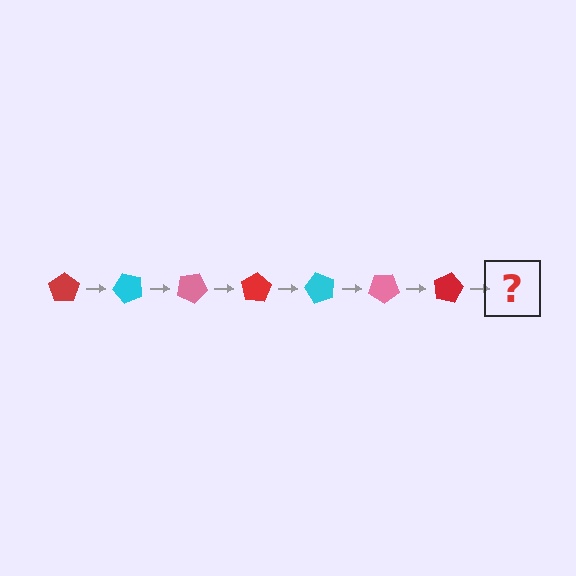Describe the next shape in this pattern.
It should be a cyan pentagon, rotated 350 degrees from the start.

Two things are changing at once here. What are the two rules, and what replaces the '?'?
The two rules are that it rotates 50 degrees each step and the color cycles through red, cyan, and pink. The '?' should be a cyan pentagon, rotated 350 degrees from the start.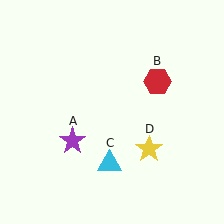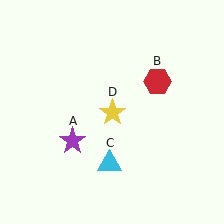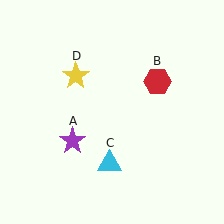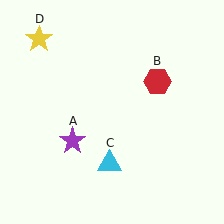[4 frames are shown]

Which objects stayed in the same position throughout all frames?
Purple star (object A) and red hexagon (object B) and cyan triangle (object C) remained stationary.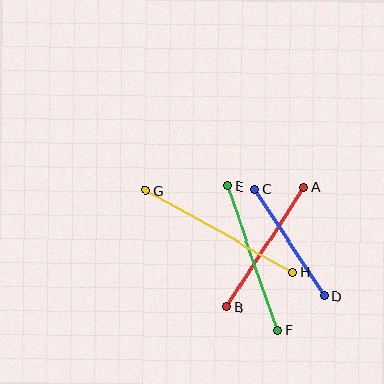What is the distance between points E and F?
The distance is approximately 152 pixels.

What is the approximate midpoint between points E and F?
The midpoint is at approximately (253, 258) pixels.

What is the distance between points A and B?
The distance is approximately 142 pixels.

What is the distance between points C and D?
The distance is approximately 128 pixels.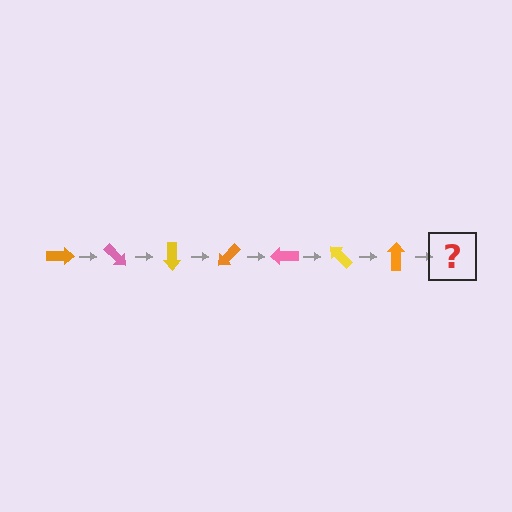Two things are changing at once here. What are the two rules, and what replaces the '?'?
The two rules are that it rotates 45 degrees each step and the color cycles through orange, pink, and yellow. The '?' should be a pink arrow, rotated 315 degrees from the start.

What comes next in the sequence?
The next element should be a pink arrow, rotated 315 degrees from the start.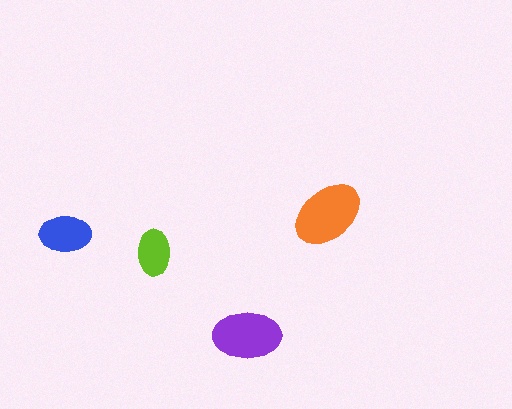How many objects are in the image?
There are 4 objects in the image.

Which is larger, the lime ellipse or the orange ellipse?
The orange one.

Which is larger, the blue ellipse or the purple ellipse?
The purple one.